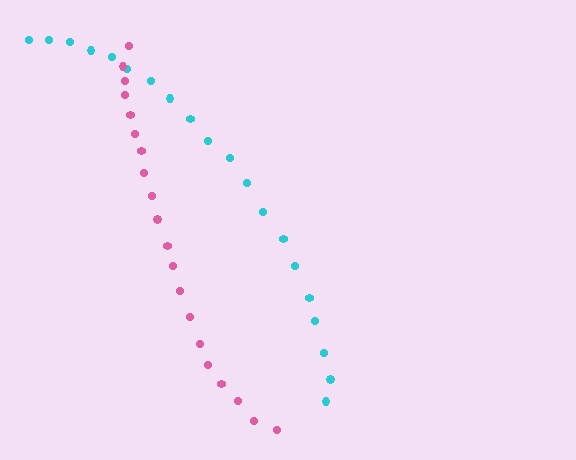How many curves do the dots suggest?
There are 2 distinct paths.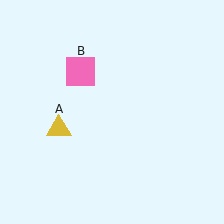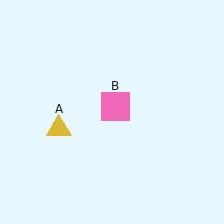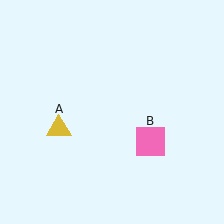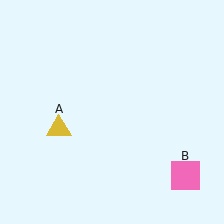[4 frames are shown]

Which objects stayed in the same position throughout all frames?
Yellow triangle (object A) remained stationary.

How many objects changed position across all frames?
1 object changed position: pink square (object B).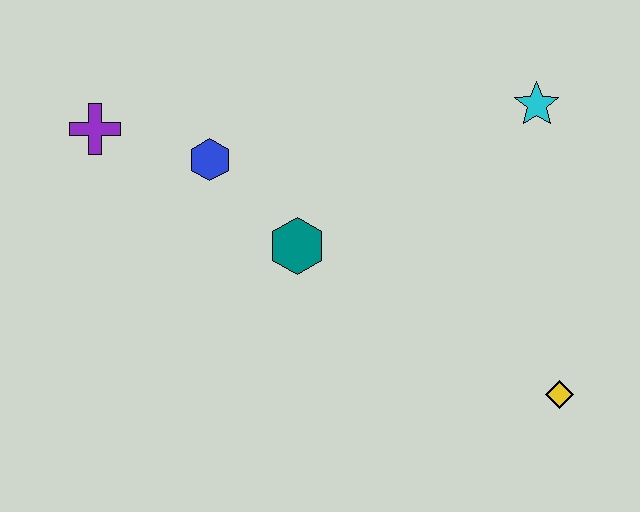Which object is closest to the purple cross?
The blue hexagon is closest to the purple cross.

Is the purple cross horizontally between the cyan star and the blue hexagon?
No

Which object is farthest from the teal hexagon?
The yellow diamond is farthest from the teal hexagon.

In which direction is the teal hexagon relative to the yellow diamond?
The teal hexagon is to the left of the yellow diamond.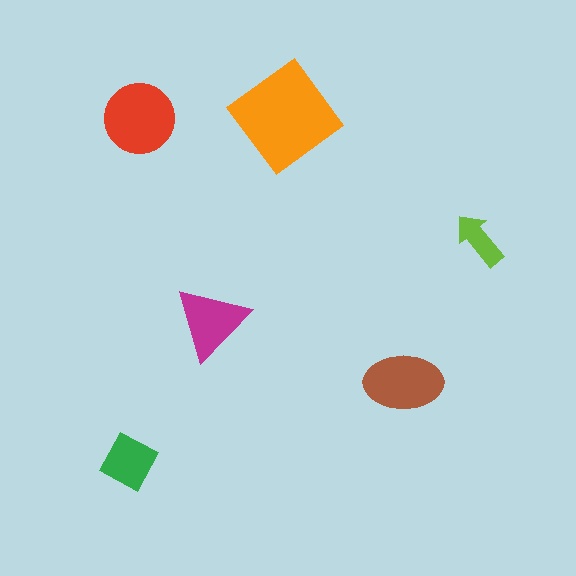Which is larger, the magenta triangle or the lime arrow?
The magenta triangle.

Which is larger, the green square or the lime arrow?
The green square.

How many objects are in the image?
There are 6 objects in the image.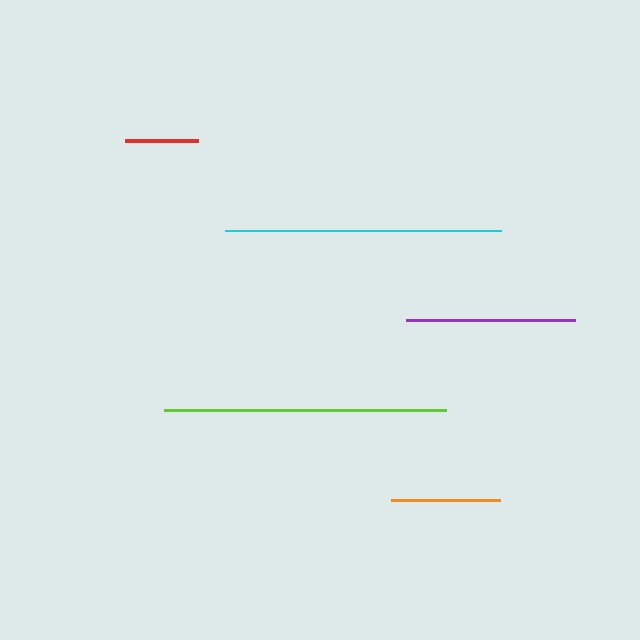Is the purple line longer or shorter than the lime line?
The lime line is longer than the purple line.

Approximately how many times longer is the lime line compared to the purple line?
The lime line is approximately 1.7 times the length of the purple line.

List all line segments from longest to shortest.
From longest to shortest: lime, cyan, purple, orange, red.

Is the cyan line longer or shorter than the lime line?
The lime line is longer than the cyan line.